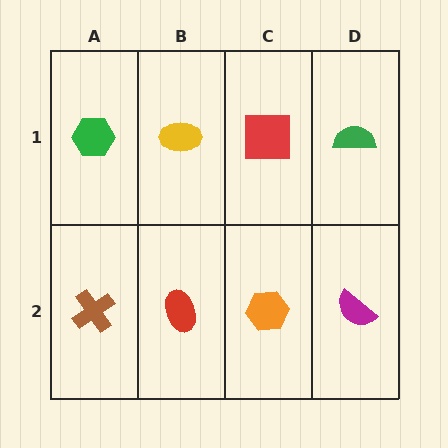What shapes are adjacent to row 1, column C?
An orange hexagon (row 2, column C), a yellow ellipse (row 1, column B), a green semicircle (row 1, column D).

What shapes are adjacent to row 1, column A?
A brown cross (row 2, column A), a yellow ellipse (row 1, column B).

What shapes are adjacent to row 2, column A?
A green hexagon (row 1, column A), a red ellipse (row 2, column B).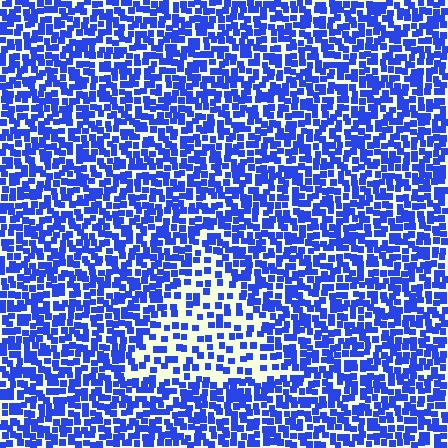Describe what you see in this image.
The image contains small blue elements arranged at two different densities. A triangle-shaped region is visible where the elements are less densely packed than the surrounding area.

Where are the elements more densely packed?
The elements are more densely packed outside the triangle boundary.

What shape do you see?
I see a triangle.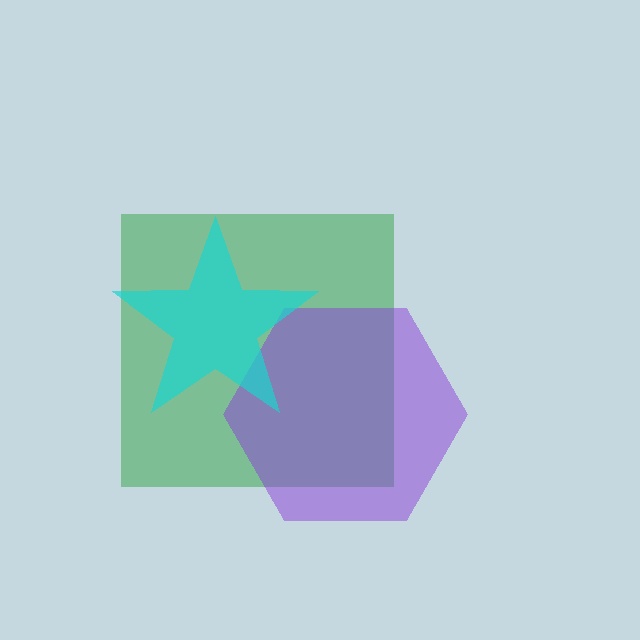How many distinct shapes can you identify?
There are 3 distinct shapes: a green square, a purple hexagon, a cyan star.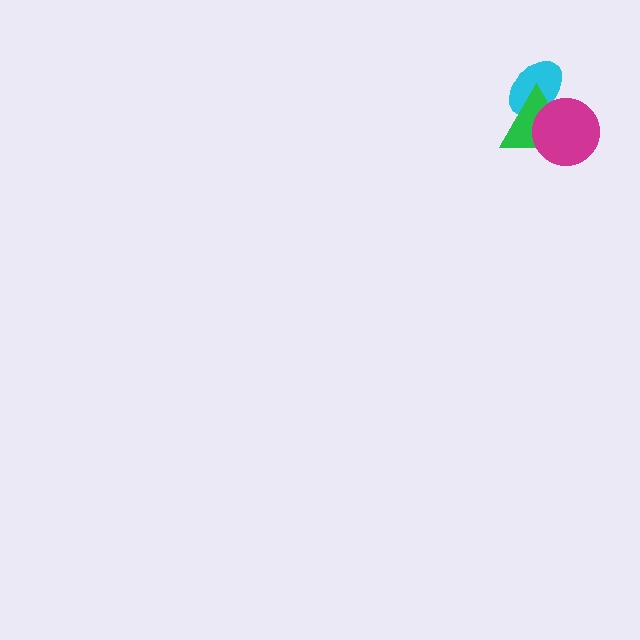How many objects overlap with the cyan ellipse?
2 objects overlap with the cyan ellipse.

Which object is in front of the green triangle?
The magenta circle is in front of the green triangle.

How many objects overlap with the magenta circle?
2 objects overlap with the magenta circle.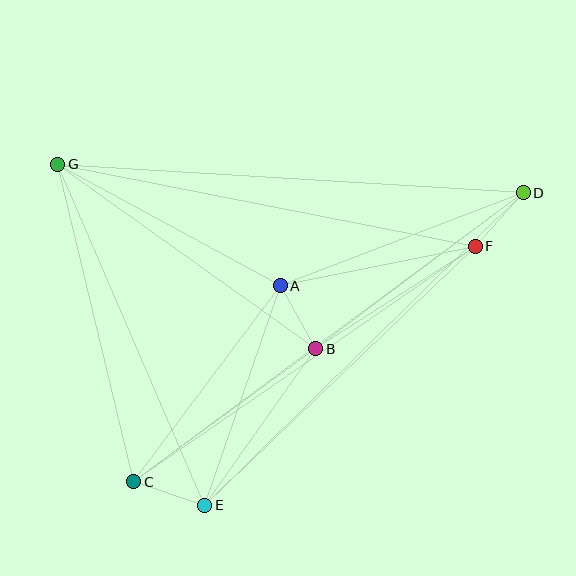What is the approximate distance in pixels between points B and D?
The distance between B and D is approximately 260 pixels.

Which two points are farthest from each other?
Points C and D are farthest from each other.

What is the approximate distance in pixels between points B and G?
The distance between B and G is approximately 317 pixels.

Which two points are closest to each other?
Points D and F are closest to each other.